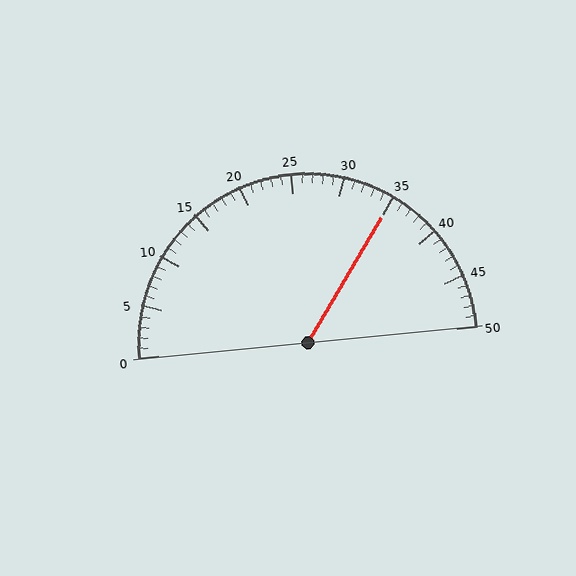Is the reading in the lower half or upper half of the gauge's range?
The reading is in the upper half of the range (0 to 50).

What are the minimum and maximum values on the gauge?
The gauge ranges from 0 to 50.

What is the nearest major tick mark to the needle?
The nearest major tick mark is 35.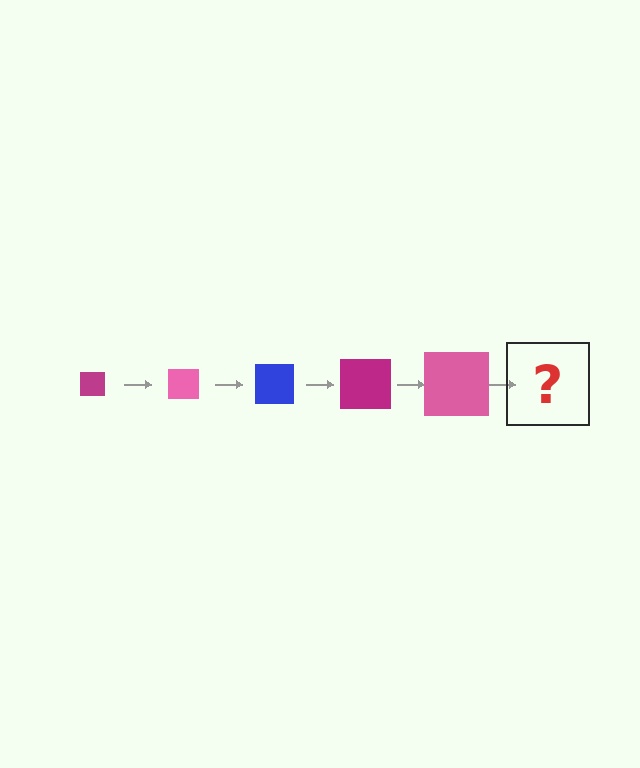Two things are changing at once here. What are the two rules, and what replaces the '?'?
The two rules are that the square grows larger each step and the color cycles through magenta, pink, and blue. The '?' should be a blue square, larger than the previous one.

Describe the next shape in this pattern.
It should be a blue square, larger than the previous one.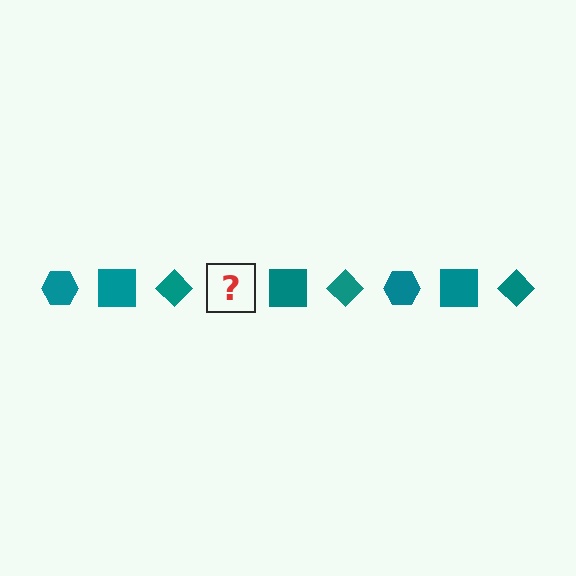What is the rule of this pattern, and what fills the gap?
The rule is that the pattern cycles through hexagon, square, diamond shapes in teal. The gap should be filled with a teal hexagon.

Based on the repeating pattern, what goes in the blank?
The blank should be a teal hexagon.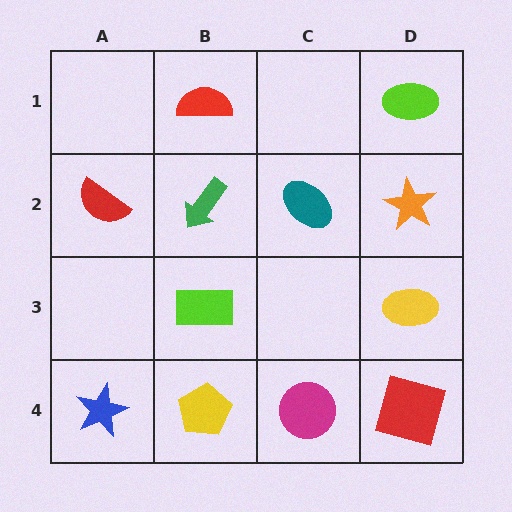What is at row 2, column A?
A red semicircle.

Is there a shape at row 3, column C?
No, that cell is empty.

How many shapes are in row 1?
2 shapes.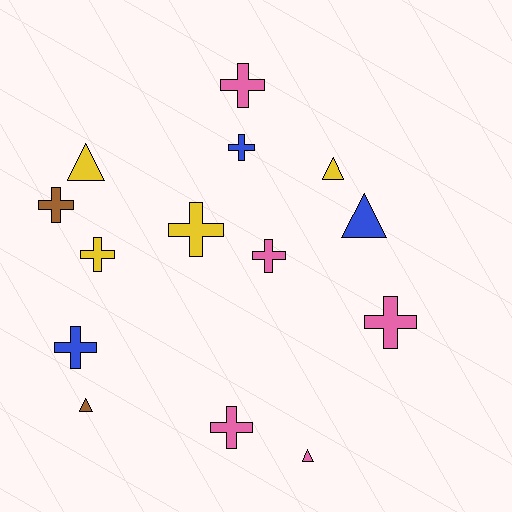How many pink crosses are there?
There are 4 pink crosses.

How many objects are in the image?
There are 14 objects.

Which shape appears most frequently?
Cross, with 9 objects.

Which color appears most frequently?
Pink, with 5 objects.